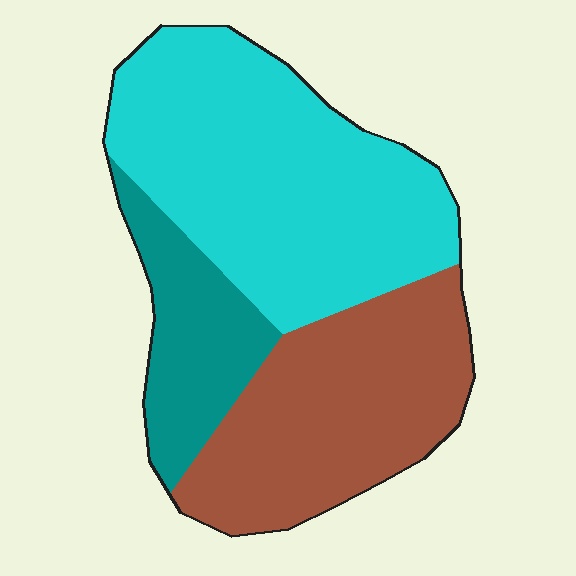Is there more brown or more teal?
Brown.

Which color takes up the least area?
Teal, at roughly 15%.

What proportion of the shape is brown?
Brown takes up between a quarter and a half of the shape.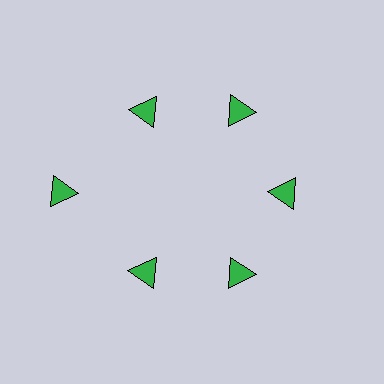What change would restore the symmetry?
The symmetry would be restored by moving it inward, back onto the ring so that all 6 triangles sit at equal angles and equal distance from the center.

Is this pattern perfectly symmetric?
No. The 6 green triangles are arranged in a ring, but one element near the 9 o'clock position is pushed outward from the center, breaking the 6-fold rotational symmetry.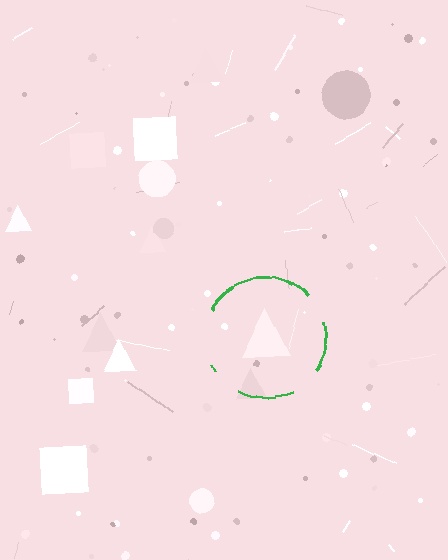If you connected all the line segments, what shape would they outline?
They would outline a circle.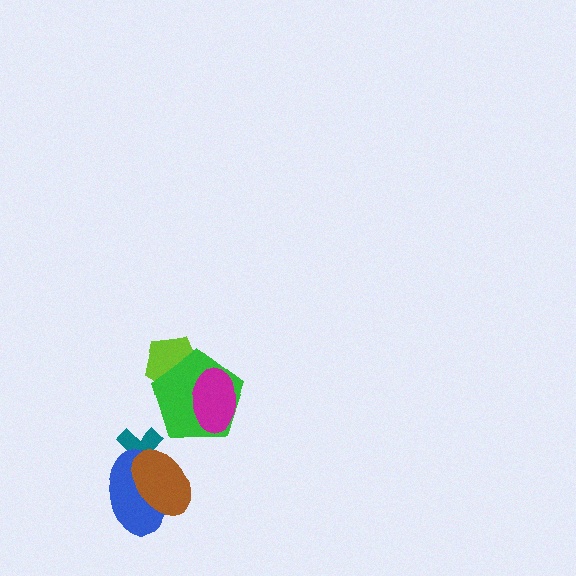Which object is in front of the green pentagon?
The magenta ellipse is in front of the green pentagon.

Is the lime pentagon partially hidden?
Yes, it is partially covered by another shape.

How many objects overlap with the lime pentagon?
2 objects overlap with the lime pentagon.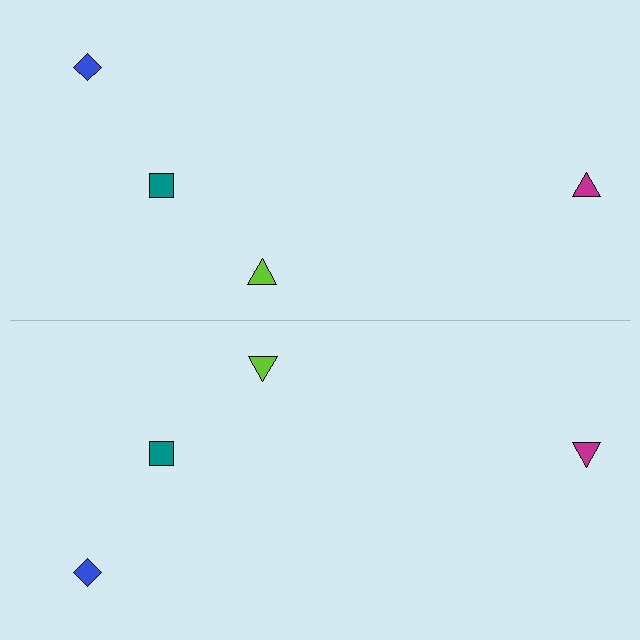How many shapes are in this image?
There are 8 shapes in this image.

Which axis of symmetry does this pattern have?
The pattern has a horizontal axis of symmetry running through the center of the image.